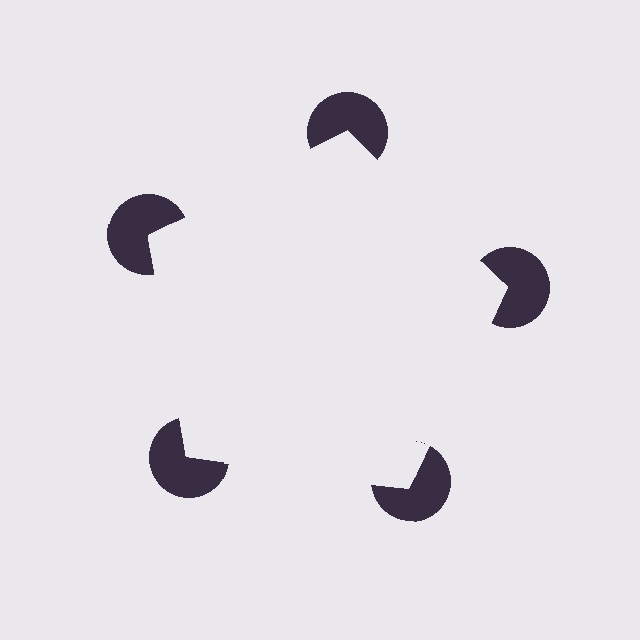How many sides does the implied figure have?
5 sides.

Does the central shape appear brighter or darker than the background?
It typically appears slightly brighter than the background, even though no actual brightness change is drawn.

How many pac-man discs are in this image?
There are 5 — one at each vertex of the illusory pentagon.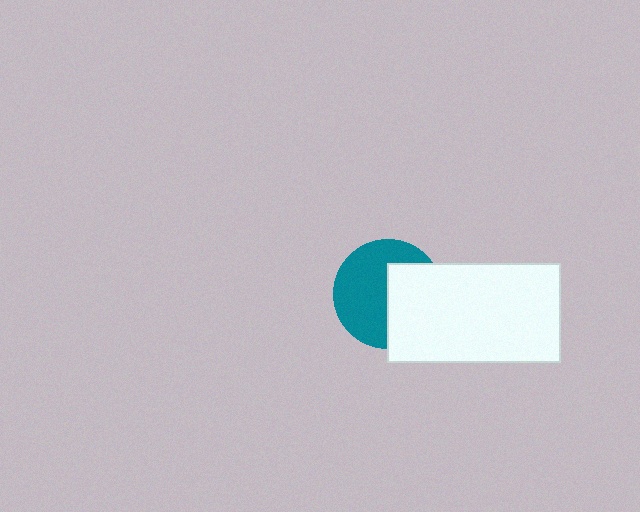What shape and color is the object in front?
The object in front is a white rectangle.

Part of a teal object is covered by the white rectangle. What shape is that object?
It is a circle.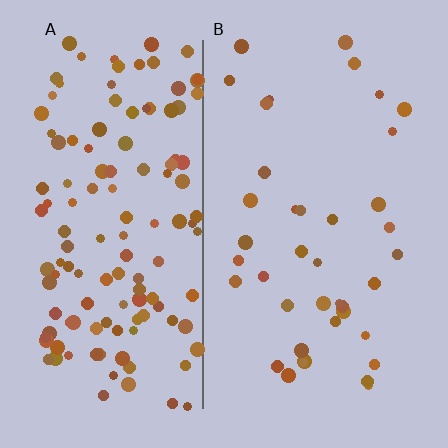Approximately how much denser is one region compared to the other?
Approximately 3.3× — region A over region B.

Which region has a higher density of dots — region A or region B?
A (the left).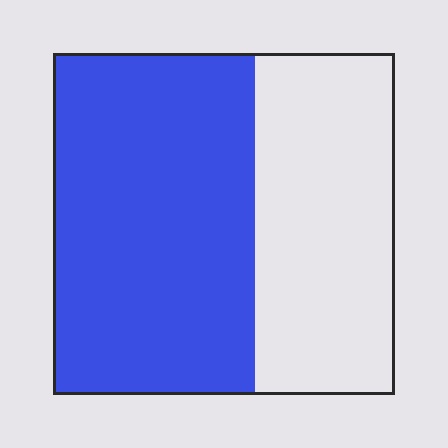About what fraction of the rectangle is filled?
About three fifths (3/5).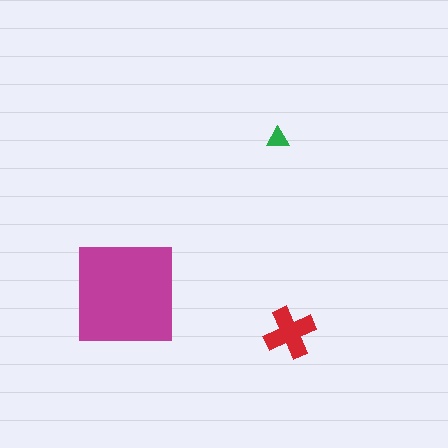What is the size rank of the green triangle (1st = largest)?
3rd.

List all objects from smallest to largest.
The green triangle, the red cross, the magenta square.